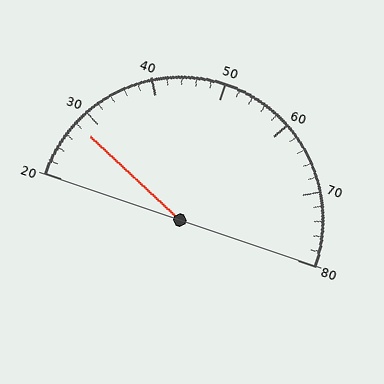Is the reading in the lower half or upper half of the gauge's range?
The reading is in the lower half of the range (20 to 80).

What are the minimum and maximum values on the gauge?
The gauge ranges from 20 to 80.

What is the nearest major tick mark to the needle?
The nearest major tick mark is 30.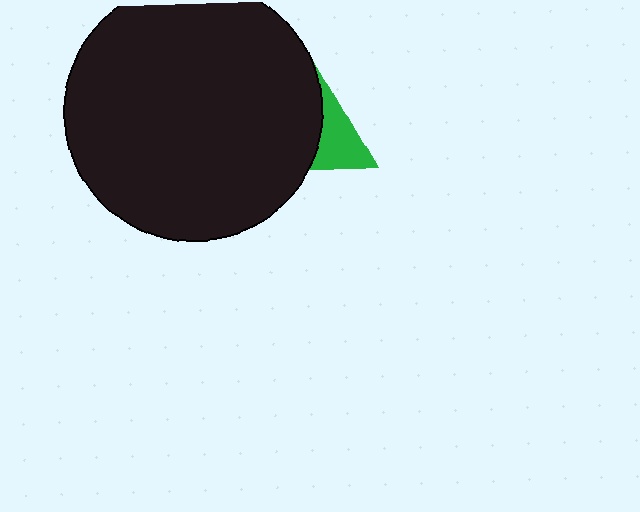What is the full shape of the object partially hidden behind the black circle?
The partially hidden object is a green triangle.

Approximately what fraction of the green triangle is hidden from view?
Roughly 58% of the green triangle is hidden behind the black circle.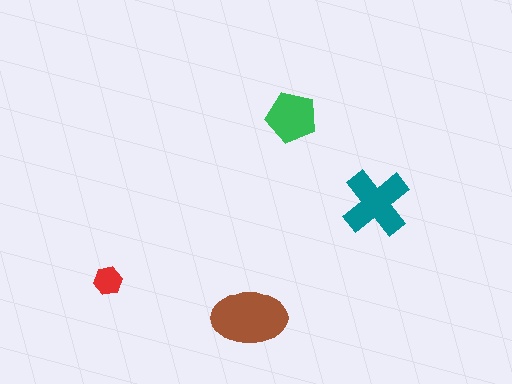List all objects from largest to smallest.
The brown ellipse, the teal cross, the green pentagon, the red hexagon.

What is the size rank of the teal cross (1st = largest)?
2nd.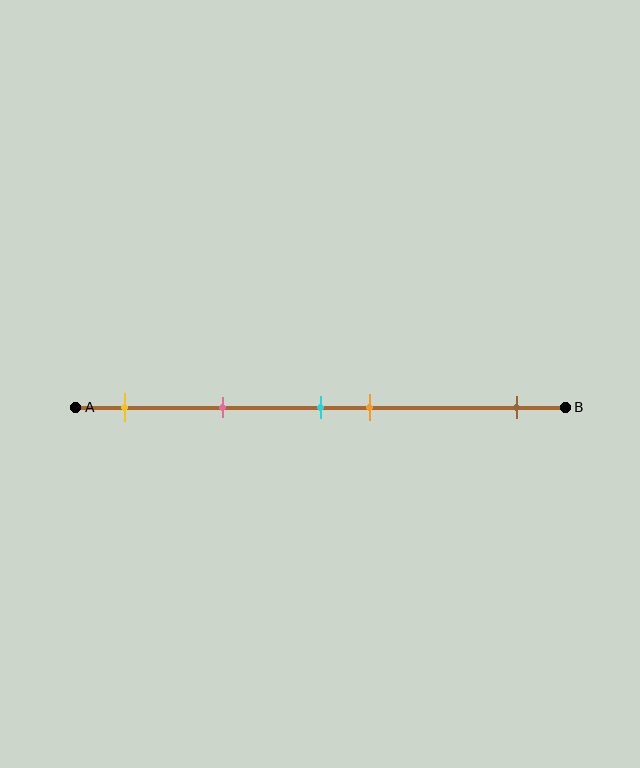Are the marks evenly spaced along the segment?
No, the marks are not evenly spaced.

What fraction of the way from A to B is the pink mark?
The pink mark is approximately 30% (0.3) of the way from A to B.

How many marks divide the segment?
There are 5 marks dividing the segment.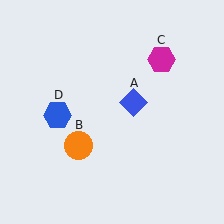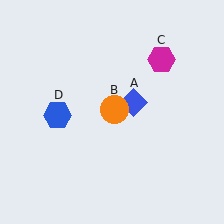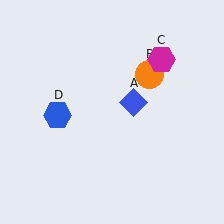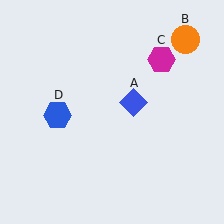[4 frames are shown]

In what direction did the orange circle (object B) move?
The orange circle (object B) moved up and to the right.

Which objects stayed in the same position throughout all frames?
Blue diamond (object A) and magenta hexagon (object C) and blue hexagon (object D) remained stationary.